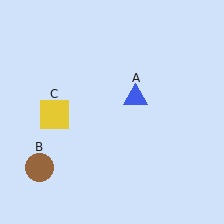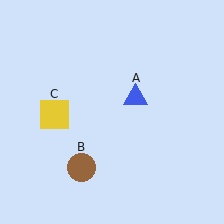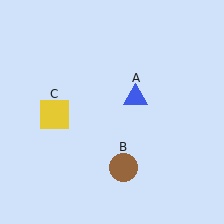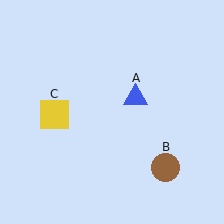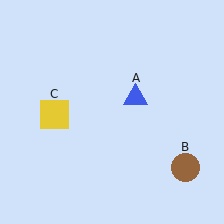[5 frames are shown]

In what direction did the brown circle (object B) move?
The brown circle (object B) moved right.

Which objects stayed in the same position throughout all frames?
Blue triangle (object A) and yellow square (object C) remained stationary.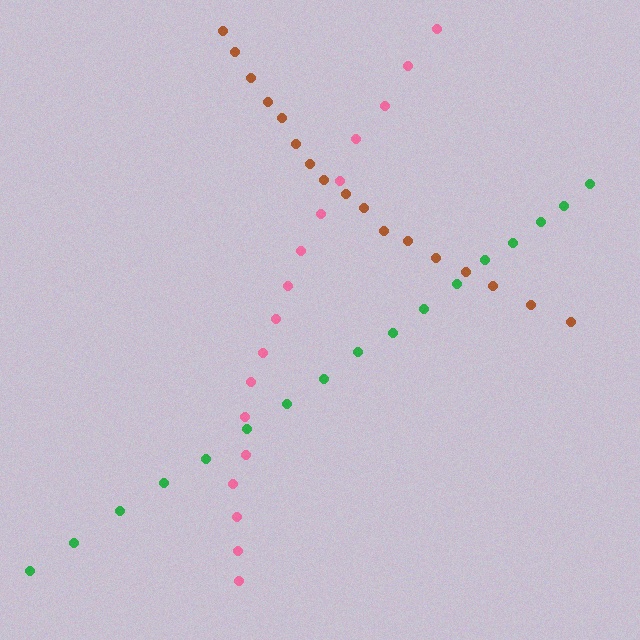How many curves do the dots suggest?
There are 3 distinct paths.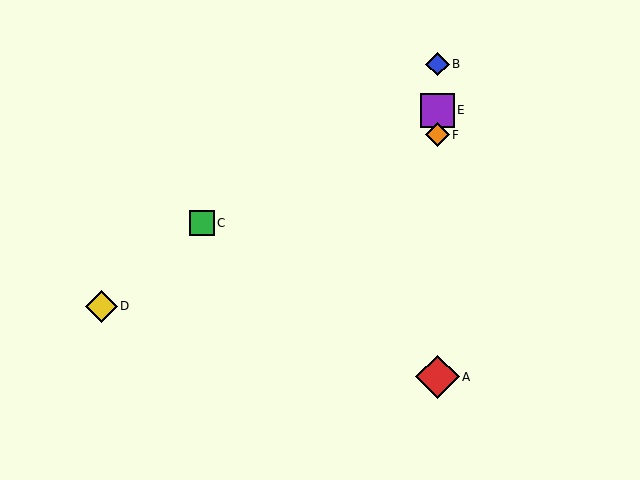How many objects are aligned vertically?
4 objects (A, B, E, F) are aligned vertically.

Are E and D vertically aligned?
No, E is at x≈438 and D is at x≈101.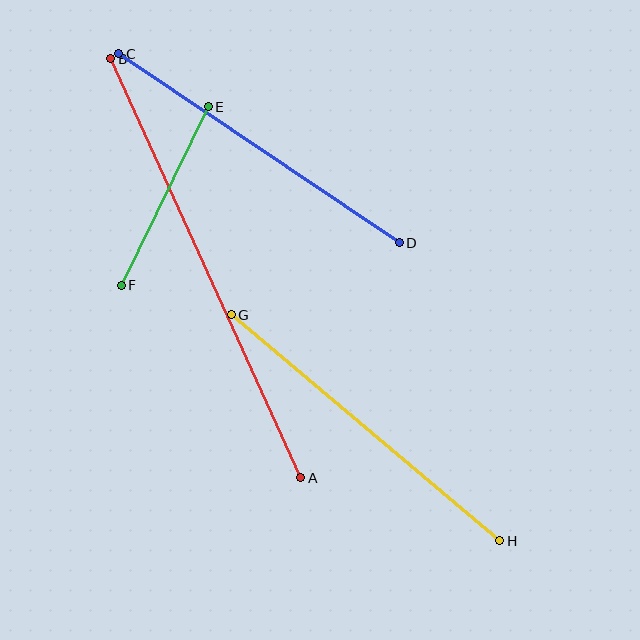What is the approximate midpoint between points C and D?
The midpoint is at approximately (259, 148) pixels.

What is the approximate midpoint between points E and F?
The midpoint is at approximately (165, 196) pixels.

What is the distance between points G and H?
The distance is approximately 351 pixels.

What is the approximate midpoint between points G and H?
The midpoint is at approximately (366, 428) pixels.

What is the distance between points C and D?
The distance is approximately 338 pixels.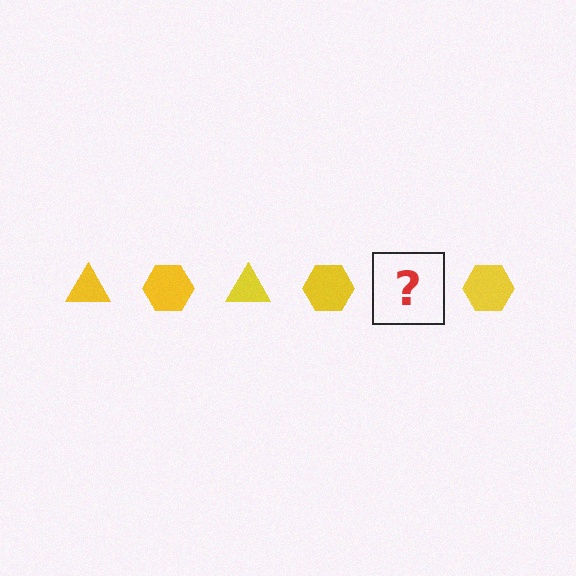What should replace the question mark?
The question mark should be replaced with a yellow triangle.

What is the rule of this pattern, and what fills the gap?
The rule is that the pattern cycles through triangle, hexagon shapes in yellow. The gap should be filled with a yellow triangle.